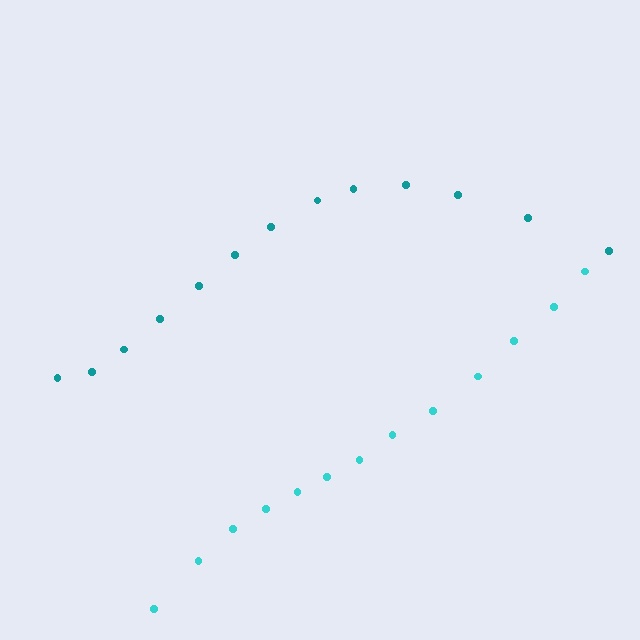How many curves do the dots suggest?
There are 2 distinct paths.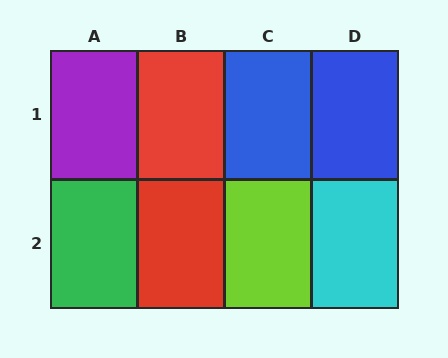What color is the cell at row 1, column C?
Blue.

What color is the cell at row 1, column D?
Blue.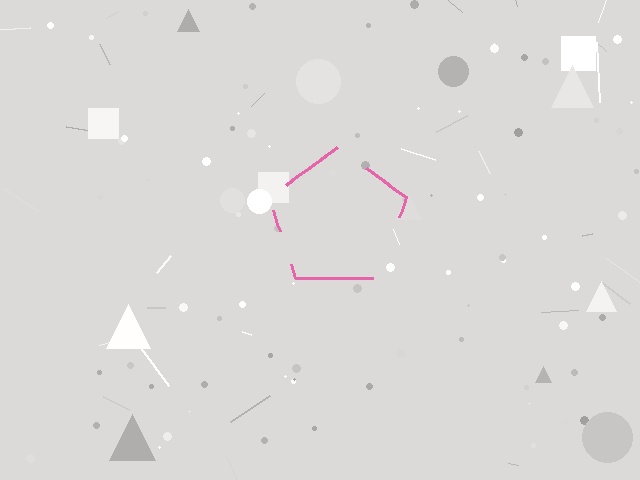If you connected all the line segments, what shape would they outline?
They would outline a pentagon.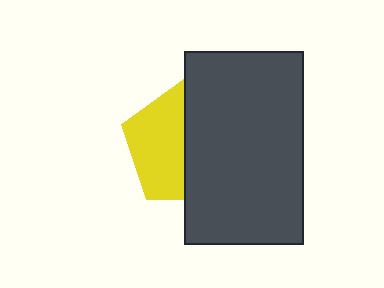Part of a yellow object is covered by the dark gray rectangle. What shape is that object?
It is a pentagon.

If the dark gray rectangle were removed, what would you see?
You would see the complete yellow pentagon.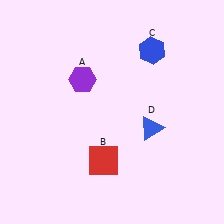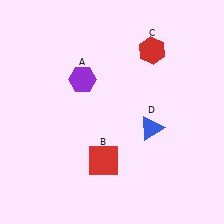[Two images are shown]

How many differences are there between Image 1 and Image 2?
There is 1 difference between the two images.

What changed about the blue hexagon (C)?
In Image 1, C is blue. In Image 2, it changed to red.